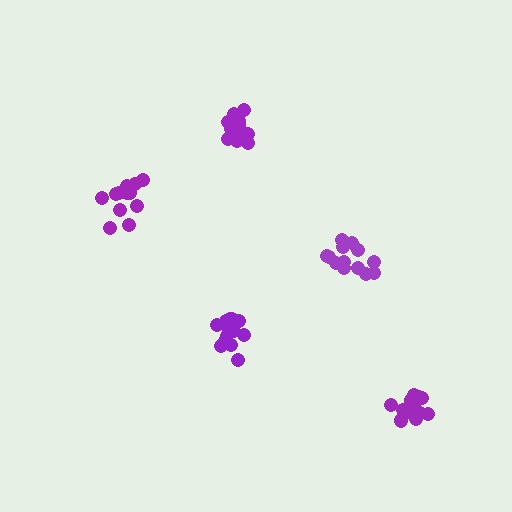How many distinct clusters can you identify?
There are 5 distinct clusters.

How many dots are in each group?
Group 1: 13 dots, Group 2: 16 dots, Group 3: 15 dots, Group 4: 12 dots, Group 5: 16 dots (72 total).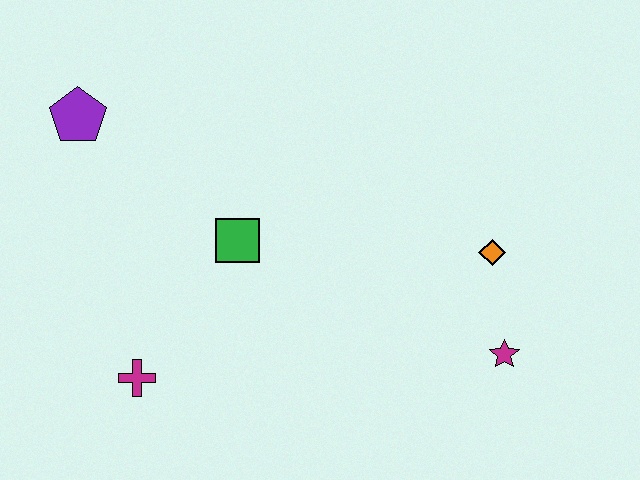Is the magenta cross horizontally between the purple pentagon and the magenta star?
Yes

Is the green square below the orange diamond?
No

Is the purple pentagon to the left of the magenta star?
Yes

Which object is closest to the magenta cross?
The green square is closest to the magenta cross.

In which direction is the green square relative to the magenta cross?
The green square is above the magenta cross.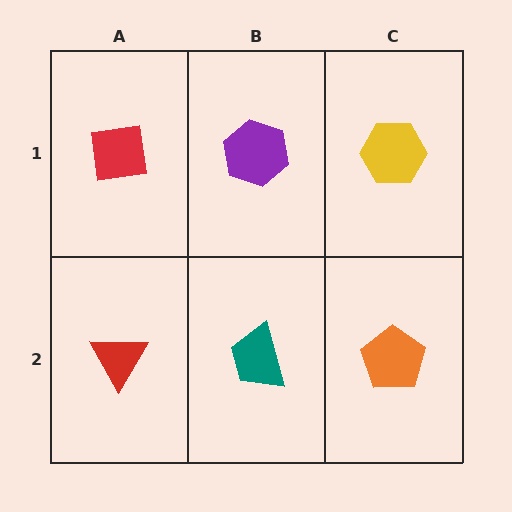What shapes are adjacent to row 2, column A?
A red square (row 1, column A), a teal trapezoid (row 2, column B).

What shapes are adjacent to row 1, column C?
An orange pentagon (row 2, column C), a purple hexagon (row 1, column B).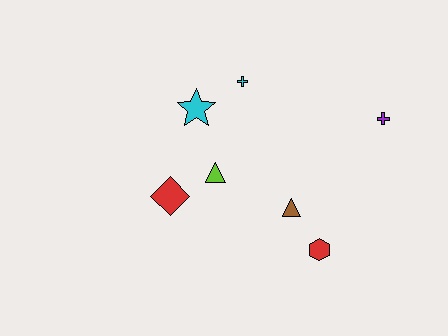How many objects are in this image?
There are 7 objects.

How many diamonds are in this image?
There is 1 diamond.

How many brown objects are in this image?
There is 1 brown object.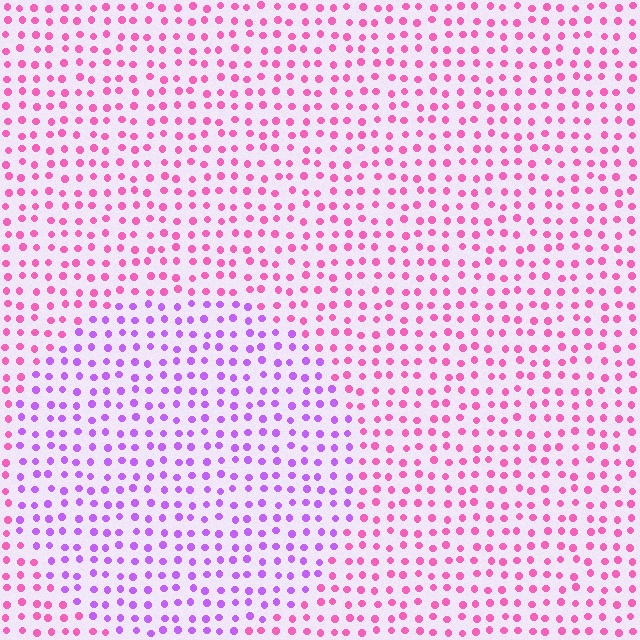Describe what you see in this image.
The image is filled with small pink elements in a uniform arrangement. A circle-shaped region is visible where the elements are tinted to a slightly different hue, forming a subtle color boundary.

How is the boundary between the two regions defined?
The boundary is defined purely by a slight shift in hue (about 45 degrees). Spacing, size, and orientation are identical on both sides.